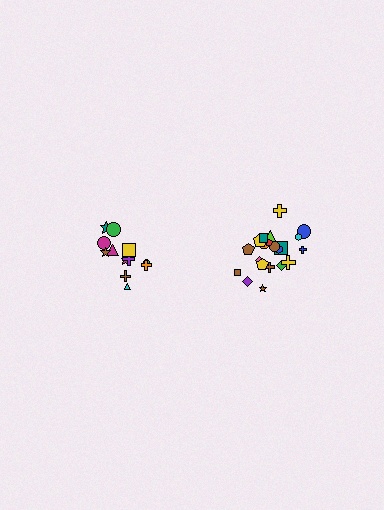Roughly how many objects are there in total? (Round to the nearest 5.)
Roughly 35 objects in total.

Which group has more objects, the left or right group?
The right group.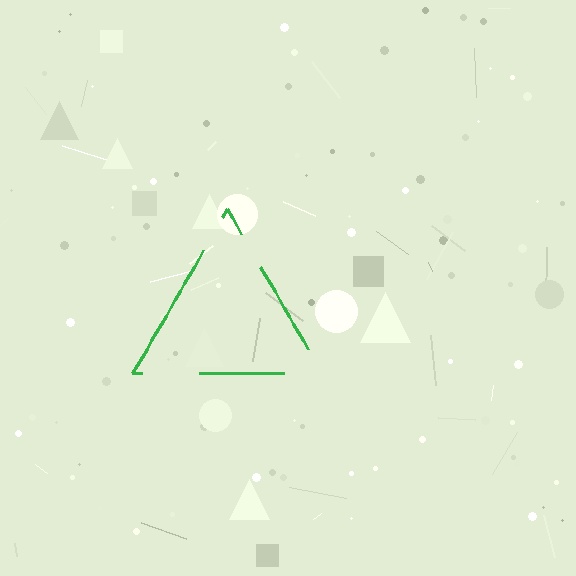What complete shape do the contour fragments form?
The contour fragments form a triangle.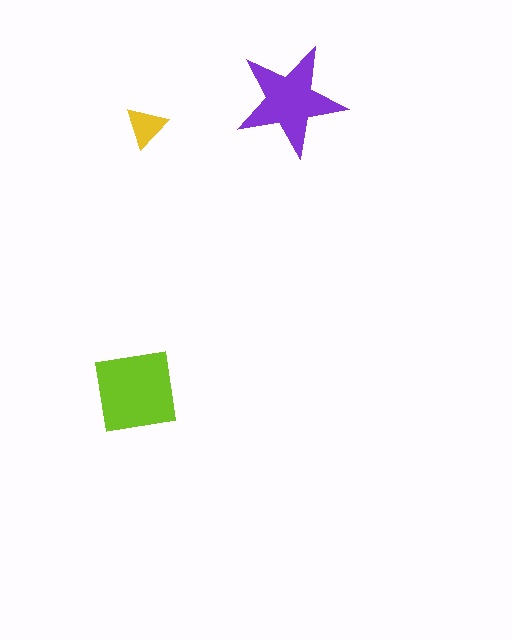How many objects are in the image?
There are 3 objects in the image.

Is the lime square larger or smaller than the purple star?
Larger.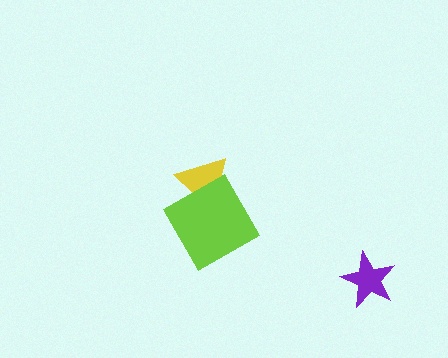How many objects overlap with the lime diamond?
1 object overlaps with the lime diamond.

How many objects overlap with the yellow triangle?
1 object overlaps with the yellow triangle.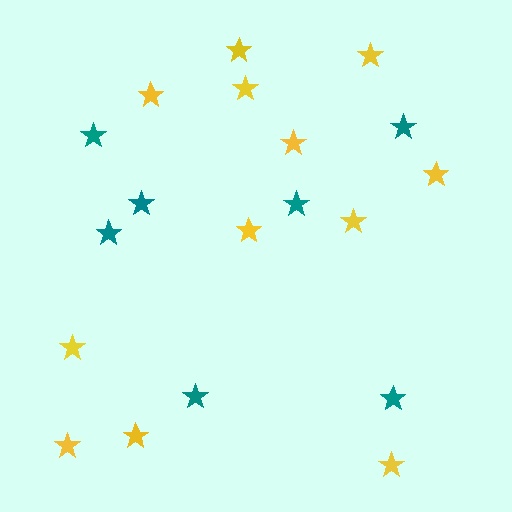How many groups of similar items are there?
There are 2 groups: one group of teal stars (7) and one group of yellow stars (12).